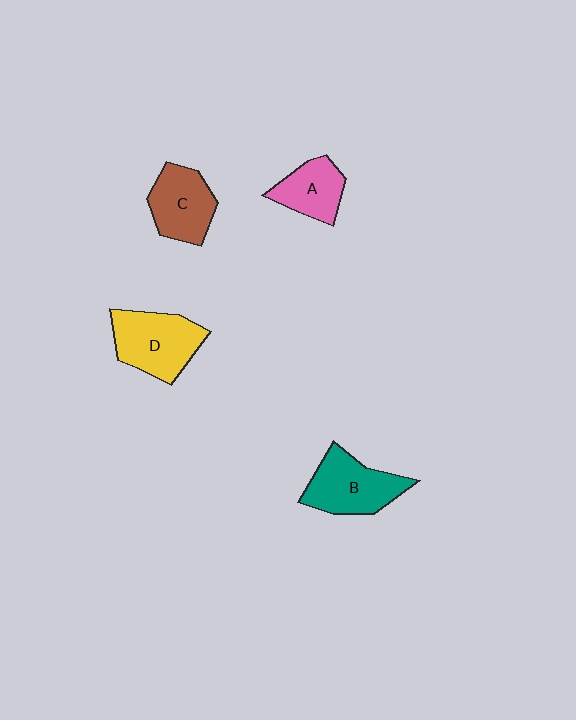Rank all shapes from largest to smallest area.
From largest to smallest: D (yellow), B (teal), C (brown), A (pink).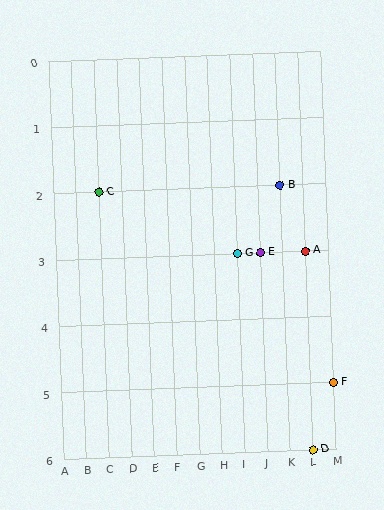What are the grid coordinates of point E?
Point E is at grid coordinates (J, 3).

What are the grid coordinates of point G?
Point G is at grid coordinates (I, 3).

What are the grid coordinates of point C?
Point C is at grid coordinates (C, 2).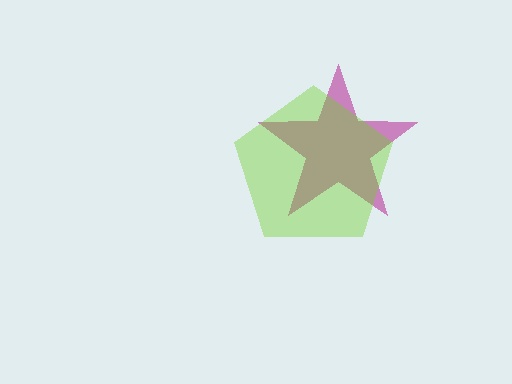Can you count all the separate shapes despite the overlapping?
Yes, there are 2 separate shapes.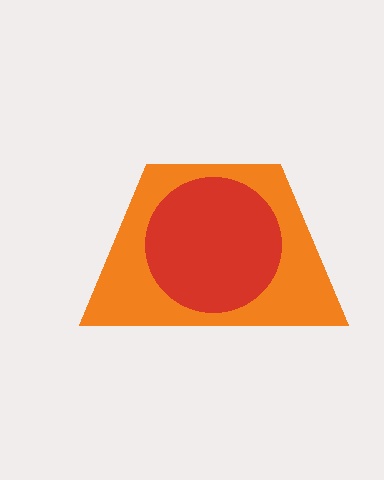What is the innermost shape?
The red circle.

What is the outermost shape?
The orange trapezoid.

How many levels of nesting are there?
2.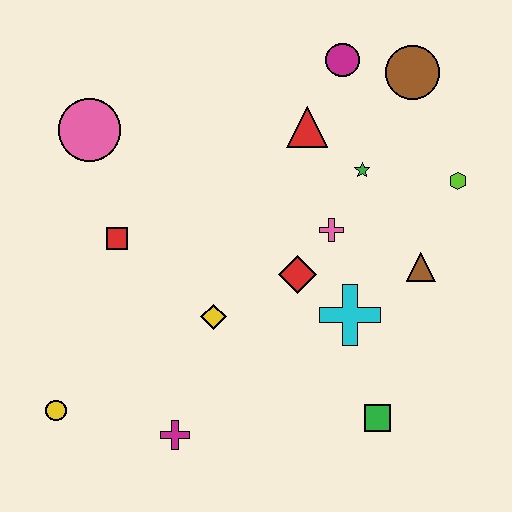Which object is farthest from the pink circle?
The green square is farthest from the pink circle.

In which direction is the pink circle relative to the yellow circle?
The pink circle is above the yellow circle.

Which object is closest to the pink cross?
The red diamond is closest to the pink cross.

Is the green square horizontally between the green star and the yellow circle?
No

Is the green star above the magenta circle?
No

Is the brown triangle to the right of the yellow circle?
Yes